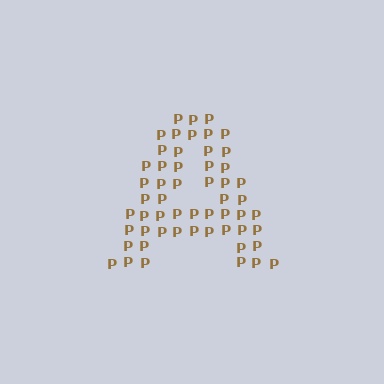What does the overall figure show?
The overall figure shows the letter A.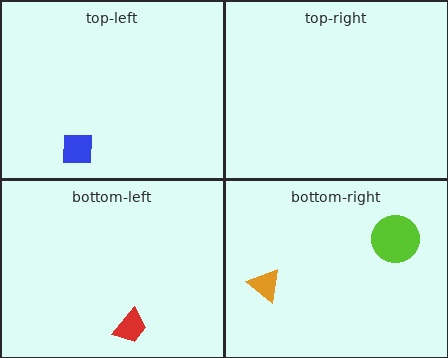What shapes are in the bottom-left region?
The red trapezoid.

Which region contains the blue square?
The top-left region.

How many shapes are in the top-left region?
1.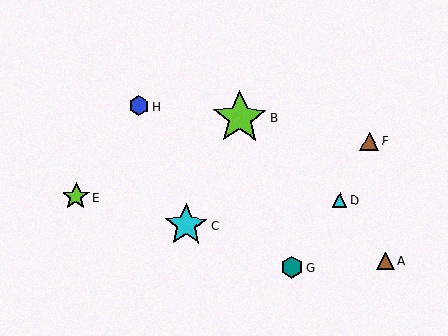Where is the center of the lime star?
The center of the lime star is at (240, 118).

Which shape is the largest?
The lime star (labeled B) is the largest.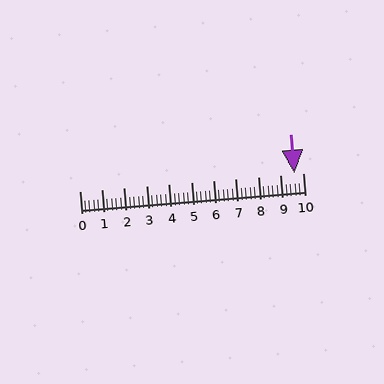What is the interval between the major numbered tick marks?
The major tick marks are spaced 1 units apart.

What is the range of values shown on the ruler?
The ruler shows values from 0 to 10.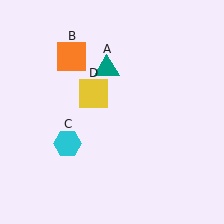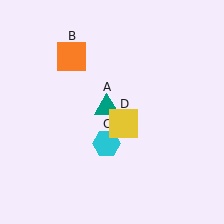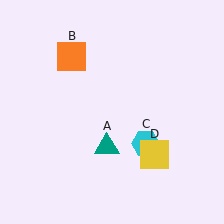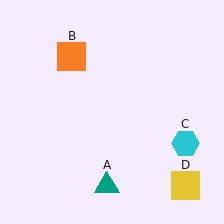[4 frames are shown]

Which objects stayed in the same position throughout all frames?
Orange square (object B) remained stationary.